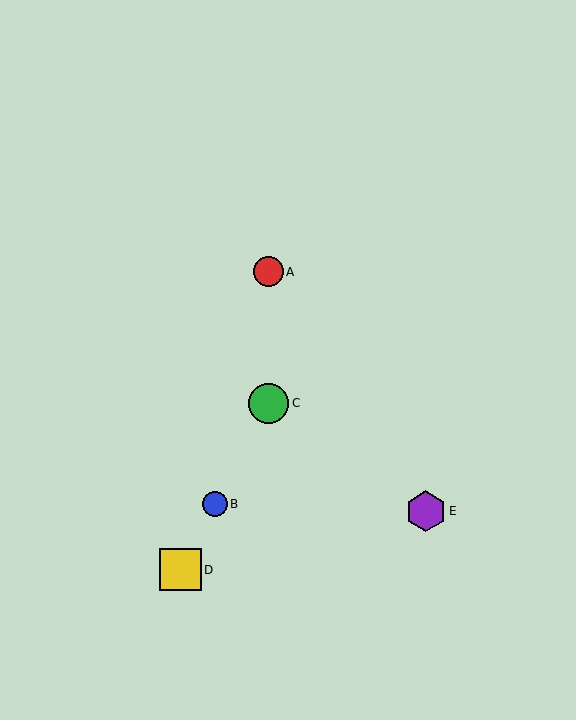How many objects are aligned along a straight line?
3 objects (B, C, D) are aligned along a straight line.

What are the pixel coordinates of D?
Object D is at (180, 570).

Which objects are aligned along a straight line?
Objects B, C, D are aligned along a straight line.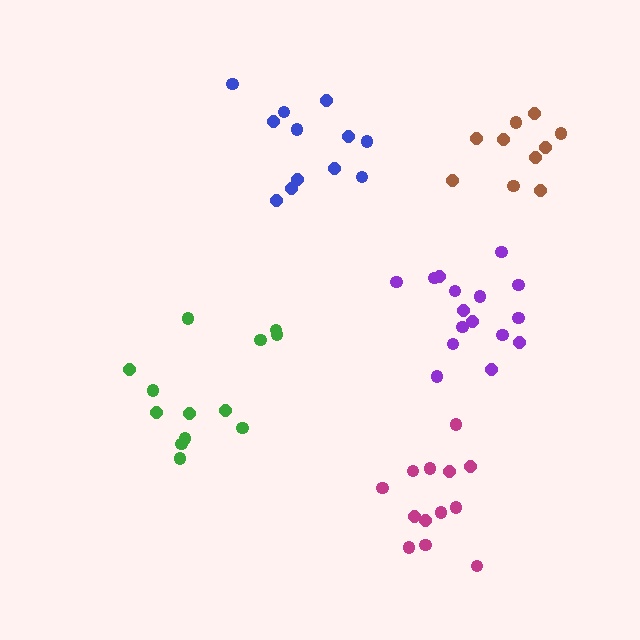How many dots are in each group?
Group 1: 10 dots, Group 2: 13 dots, Group 3: 13 dots, Group 4: 12 dots, Group 5: 16 dots (64 total).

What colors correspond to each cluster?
The clusters are colored: brown, green, magenta, blue, purple.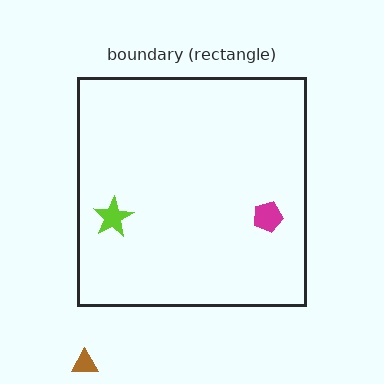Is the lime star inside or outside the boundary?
Inside.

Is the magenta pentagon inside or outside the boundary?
Inside.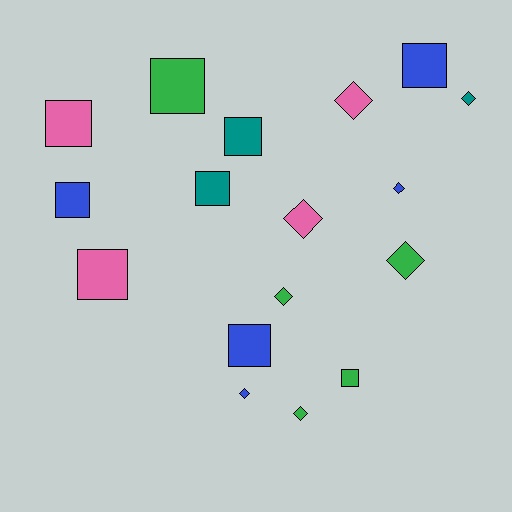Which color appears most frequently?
Blue, with 5 objects.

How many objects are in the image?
There are 17 objects.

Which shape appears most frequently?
Square, with 9 objects.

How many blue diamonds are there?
There are 2 blue diamonds.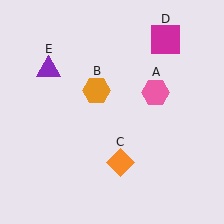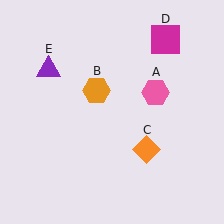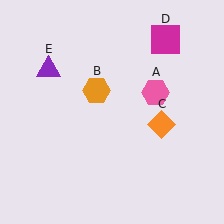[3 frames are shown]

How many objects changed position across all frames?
1 object changed position: orange diamond (object C).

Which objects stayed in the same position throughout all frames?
Pink hexagon (object A) and orange hexagon (object B) and magenta square (object D) and purple triangle (object E) remained stationary.